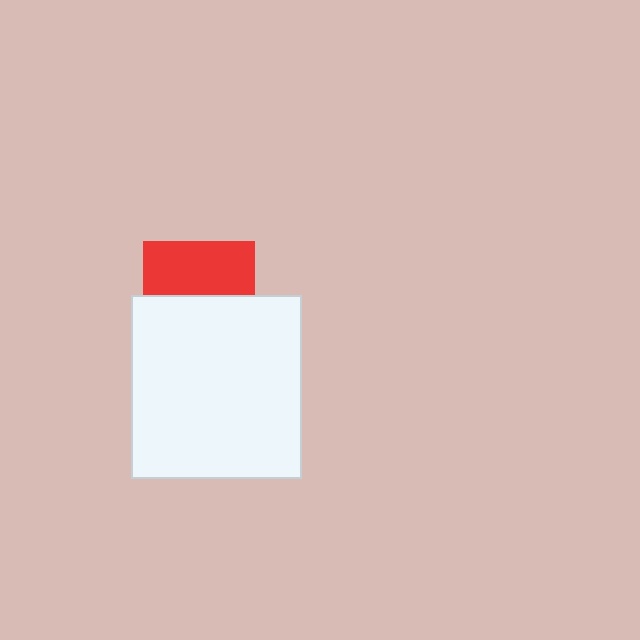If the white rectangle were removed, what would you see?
You would see the complete red square.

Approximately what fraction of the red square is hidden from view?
Roughly 52% of the red square is hidden behind the white rectangle.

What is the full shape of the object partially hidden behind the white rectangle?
The partially hidden object is a red square.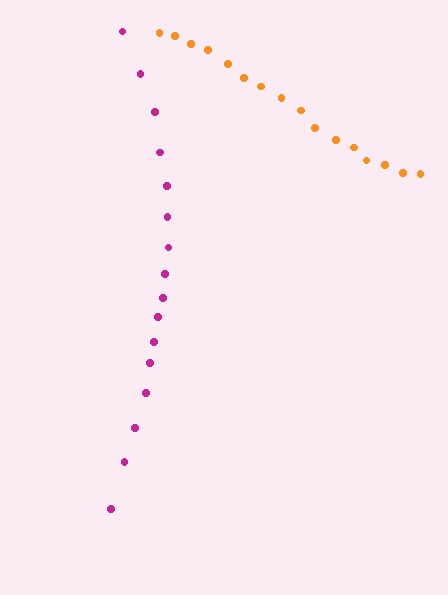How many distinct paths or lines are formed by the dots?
There are 2 distinct paths.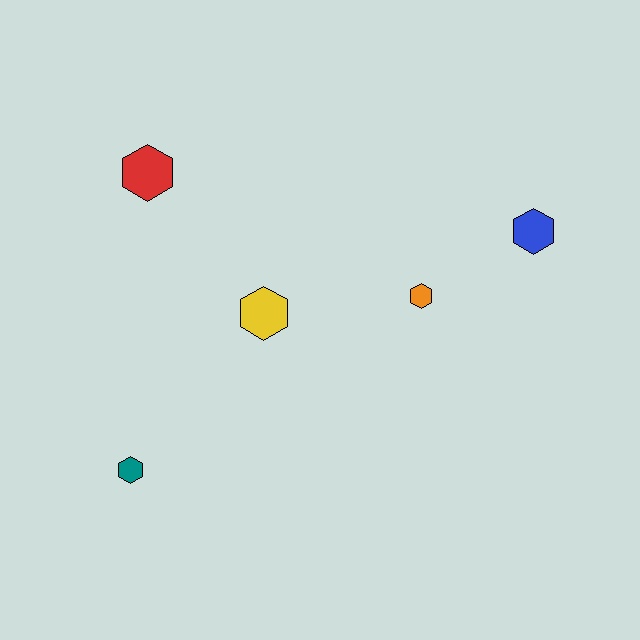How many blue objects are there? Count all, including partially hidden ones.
There is 1 blue object.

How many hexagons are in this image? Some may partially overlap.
There are 5 hexagons.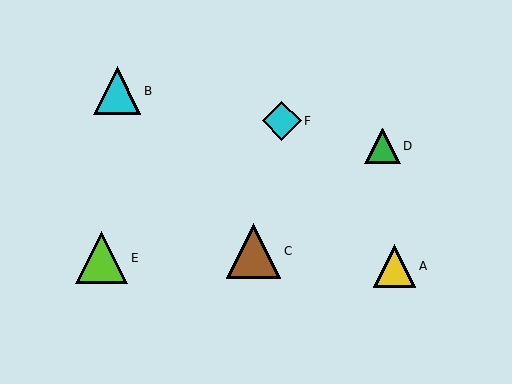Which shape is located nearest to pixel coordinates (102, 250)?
The lime triangle (labeled E) at (102, 258) is nearest to that location.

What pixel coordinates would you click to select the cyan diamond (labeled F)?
Click at (282, 121) to select the cyan diamond F.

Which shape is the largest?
The brown triangle (labeled C) is the largest.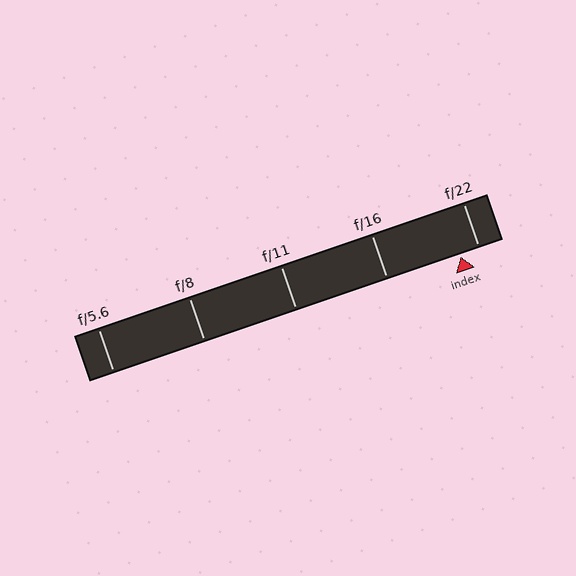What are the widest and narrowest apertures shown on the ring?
The widest aperture shown is f/5.6 and the narrowest is f/22.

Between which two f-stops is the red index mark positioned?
The index mark is between f/16 and f/22.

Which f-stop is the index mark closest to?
The index mark is closest to f/22.